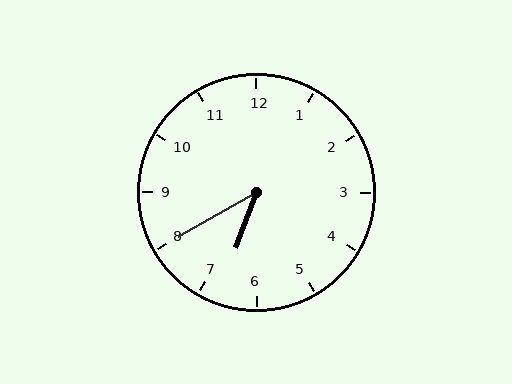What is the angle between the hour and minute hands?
Approximately 40 degrees.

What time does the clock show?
6:40.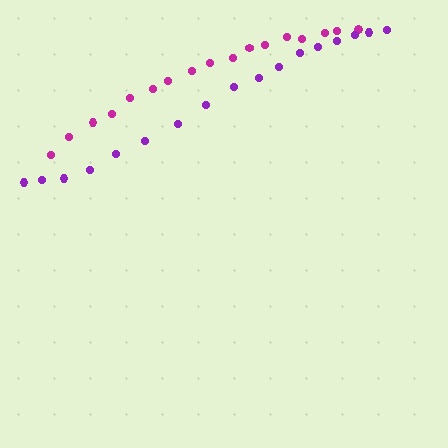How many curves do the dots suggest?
There are 2 distinct paths.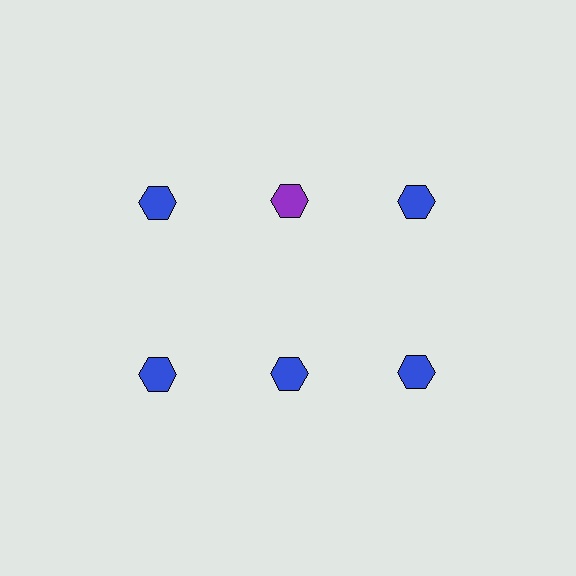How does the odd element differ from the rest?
It has a different color: purple instead of blue.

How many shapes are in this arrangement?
There are 6 shapes arranged in a grid pattern.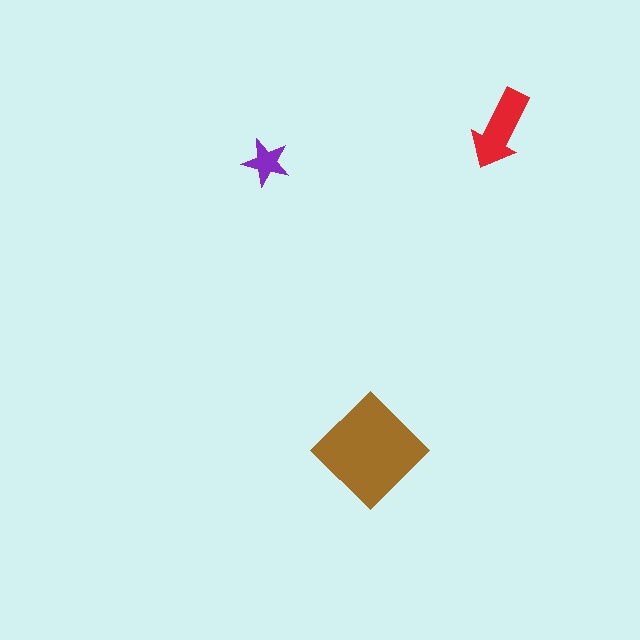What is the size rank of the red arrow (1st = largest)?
2nd.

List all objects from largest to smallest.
The brown diamond, the red arrow, the purple star.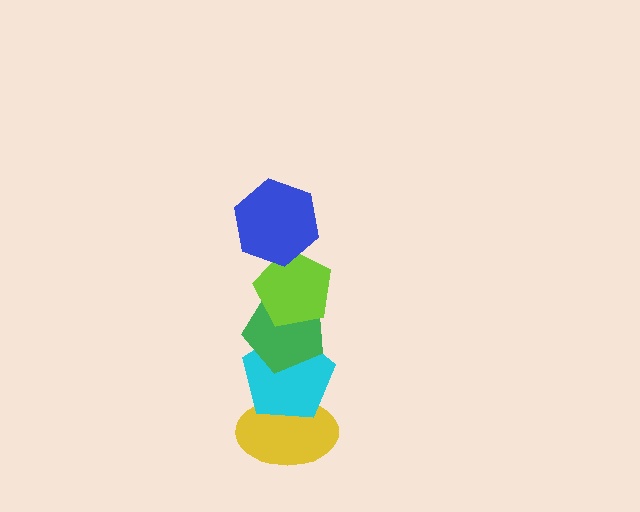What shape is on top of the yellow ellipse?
The cyan pentagon is on top of the yellow ellipse.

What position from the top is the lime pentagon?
The lime pentagon is 2nd from the top.